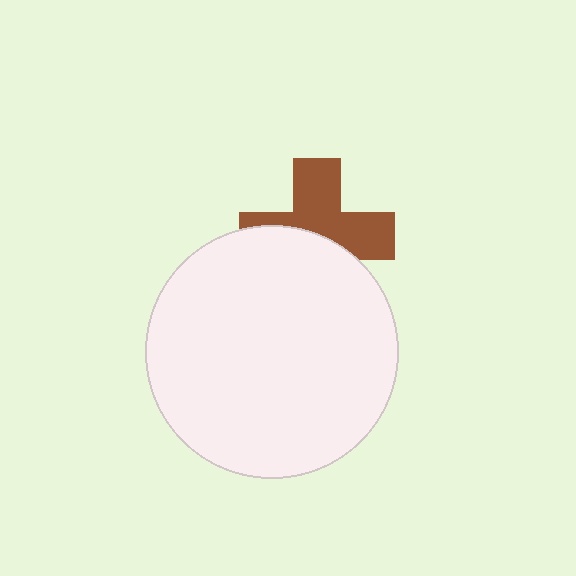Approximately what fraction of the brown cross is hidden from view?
Roughly 45% of the brown cross is hidden behind the white circle.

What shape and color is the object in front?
The object in front is a white circle.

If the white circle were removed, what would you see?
You would see the complete brown cross.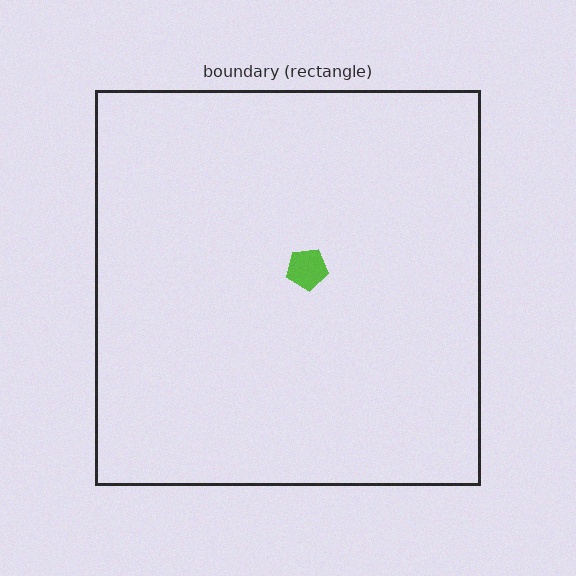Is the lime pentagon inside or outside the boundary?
Inside.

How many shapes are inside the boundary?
1 inside, 0 outside.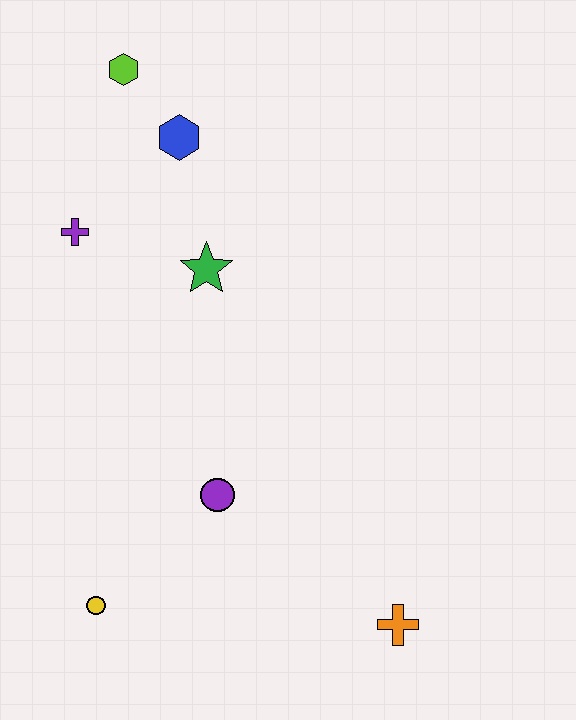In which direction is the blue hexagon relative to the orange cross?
The blue hexagon is above the orange cross.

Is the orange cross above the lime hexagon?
No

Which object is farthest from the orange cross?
The lime hexagon is farthest from the orange cross.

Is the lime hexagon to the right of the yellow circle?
Yes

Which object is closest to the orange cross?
The purple circle is closest to the orange cross.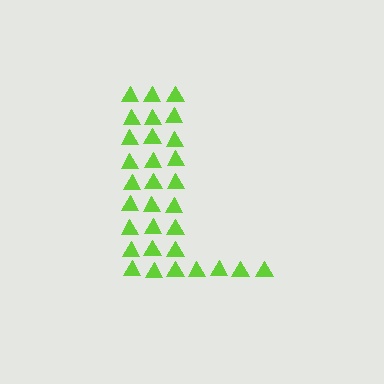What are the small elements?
The small elements are triangles.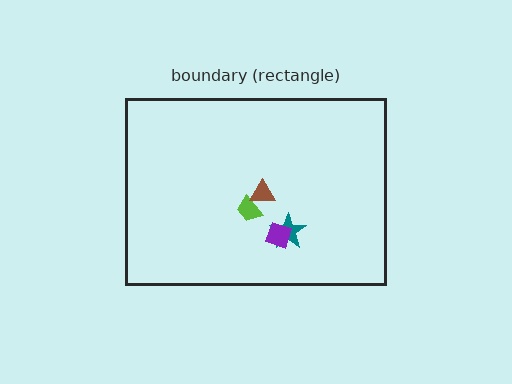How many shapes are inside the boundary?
4 inside, 0 outside.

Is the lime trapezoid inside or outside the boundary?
Inside.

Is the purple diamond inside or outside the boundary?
Inside.